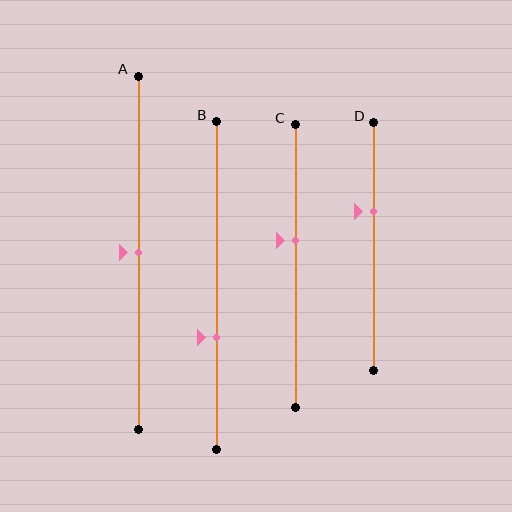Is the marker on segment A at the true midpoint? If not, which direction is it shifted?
Yes, the marker on segment A is at the true midpoint.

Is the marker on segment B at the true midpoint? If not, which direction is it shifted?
No, the marker on segment B is shifted downward by about 16% of the segment length.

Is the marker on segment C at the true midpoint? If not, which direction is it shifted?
No, the marker on segment C is shifted upward by about 9% of the segment length.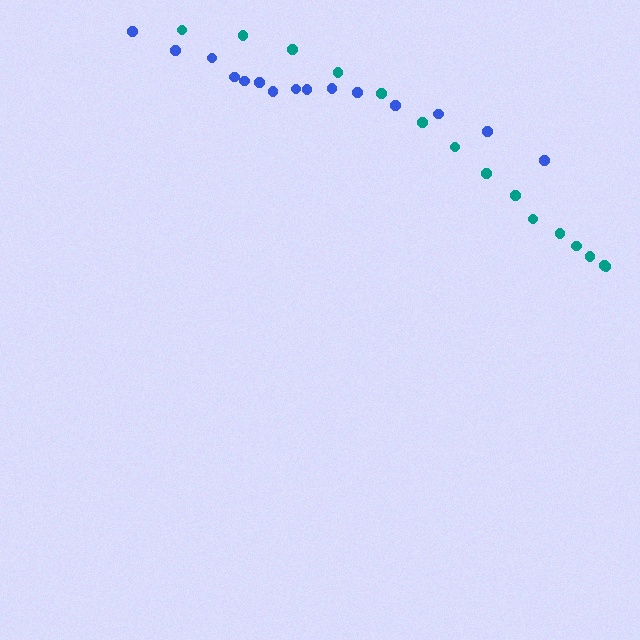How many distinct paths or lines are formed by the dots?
There are 2 distinct paths.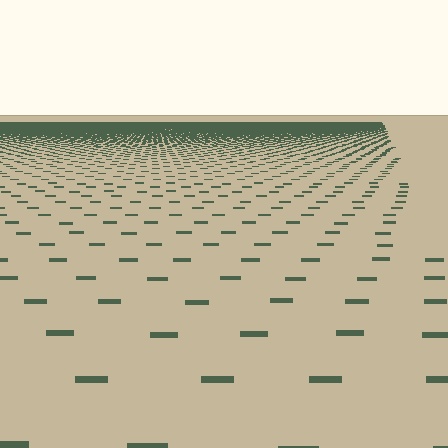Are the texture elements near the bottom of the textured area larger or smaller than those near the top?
Larger. Near the bottom, elements are closer to the viewer and appear at a bigger on-screen size.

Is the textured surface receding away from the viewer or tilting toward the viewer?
The surface is receding away from the viewer. Texture elements get smaller and denser toward the top.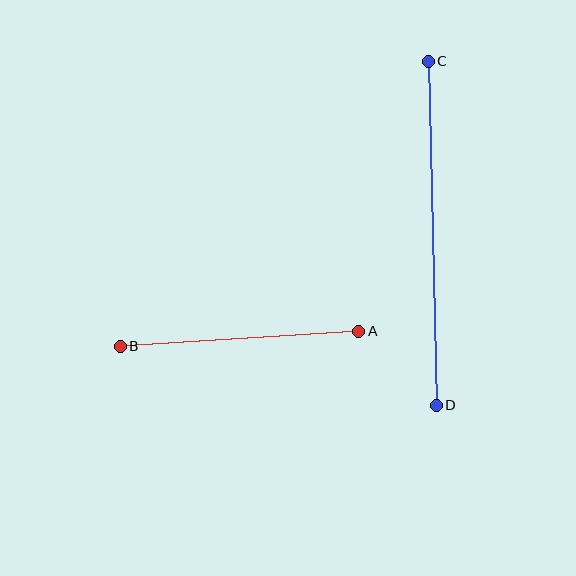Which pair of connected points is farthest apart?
Points C and D are farthest apart.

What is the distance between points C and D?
The distance is approximately 344 pixels.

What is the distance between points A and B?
The distance is approximately 239 pixels.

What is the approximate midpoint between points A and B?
The midpoint is at approximately (239, 339) pixels.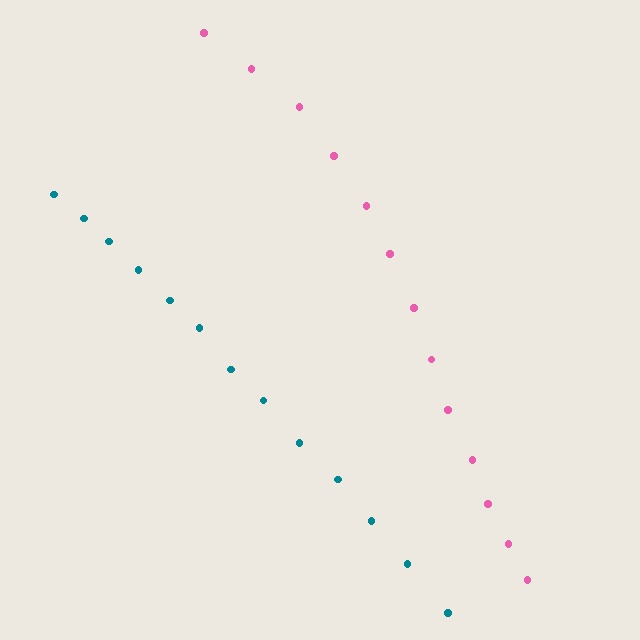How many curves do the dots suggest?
There are 2 distinct paths.